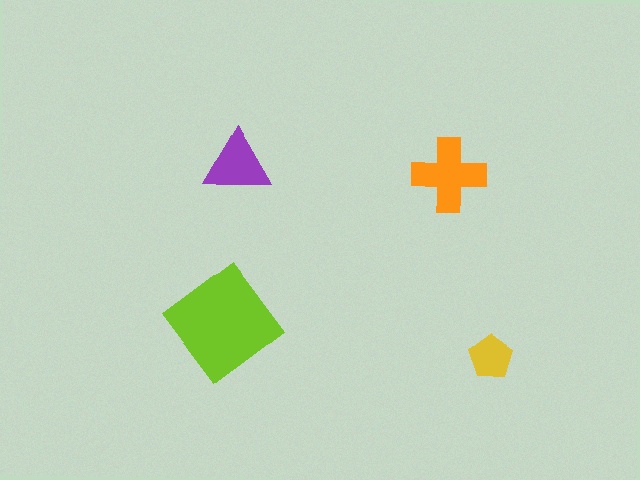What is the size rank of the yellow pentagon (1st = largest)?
4th.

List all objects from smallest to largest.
The yellow pentagon, the purple triangle, the orange cross, the lime diamond.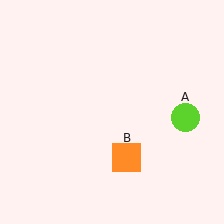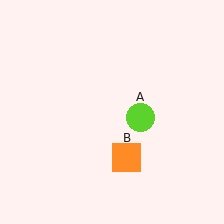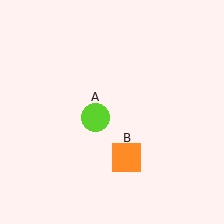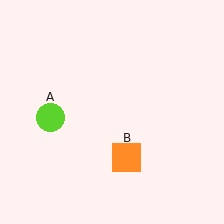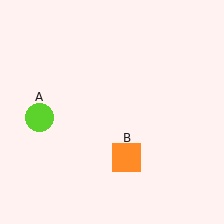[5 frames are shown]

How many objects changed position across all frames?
1 object changed position: lime circle (object A).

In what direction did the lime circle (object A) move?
The lime circle (object A) moved left.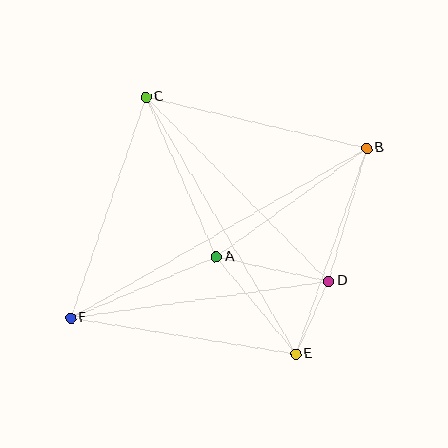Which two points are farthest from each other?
Points B and F are farthest from each other.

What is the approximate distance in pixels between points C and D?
The distance between C and D is approximately 260 pixels.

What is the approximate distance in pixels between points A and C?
The distance between A and C is approximately 175 pixels.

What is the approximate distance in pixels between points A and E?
The distance between A and E is approximately 126 pixels.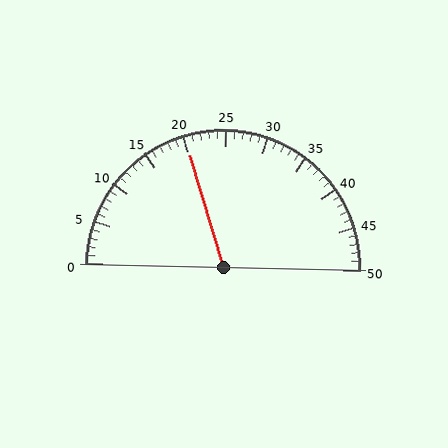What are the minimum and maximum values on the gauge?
The gauge ranges from 0 to 50.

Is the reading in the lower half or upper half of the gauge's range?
The reading is in the lower half of the range (0 to 50).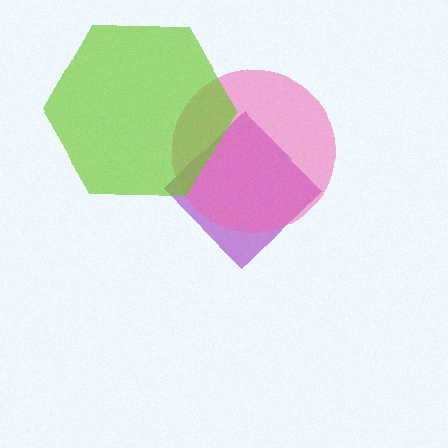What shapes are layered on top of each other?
The layered shapes are: a purple diamond, a pink circle, a lime hexagon.